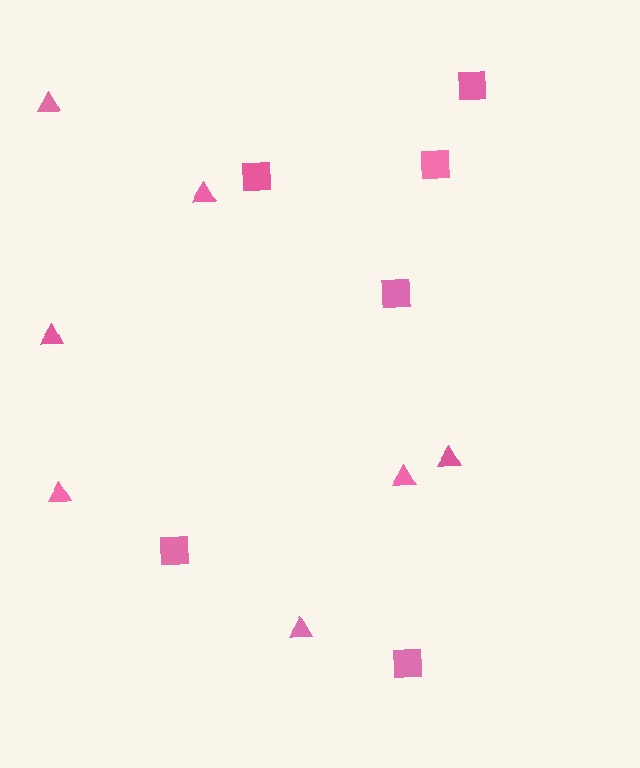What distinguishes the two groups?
There are 2 groups: one group of squares (6) and one group of triangles (7).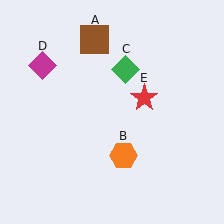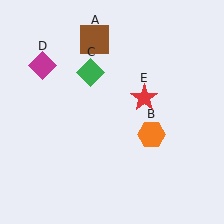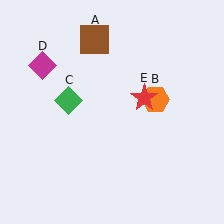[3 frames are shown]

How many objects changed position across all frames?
2 objects changed position: orange hexagon (object B), green diamond (object C).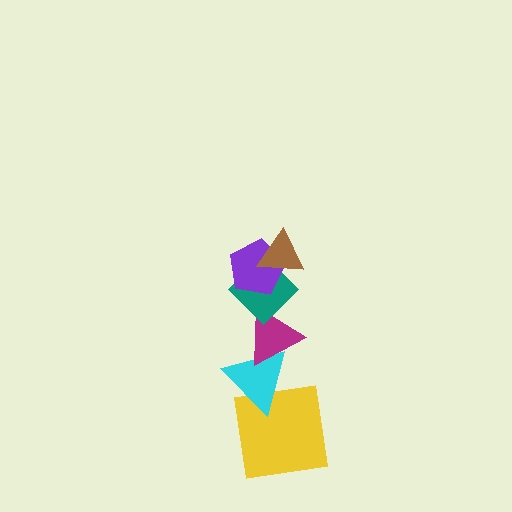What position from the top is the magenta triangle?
The magenta triangle is 4th from the top.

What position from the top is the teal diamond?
The teal diamond is 3rd from the top.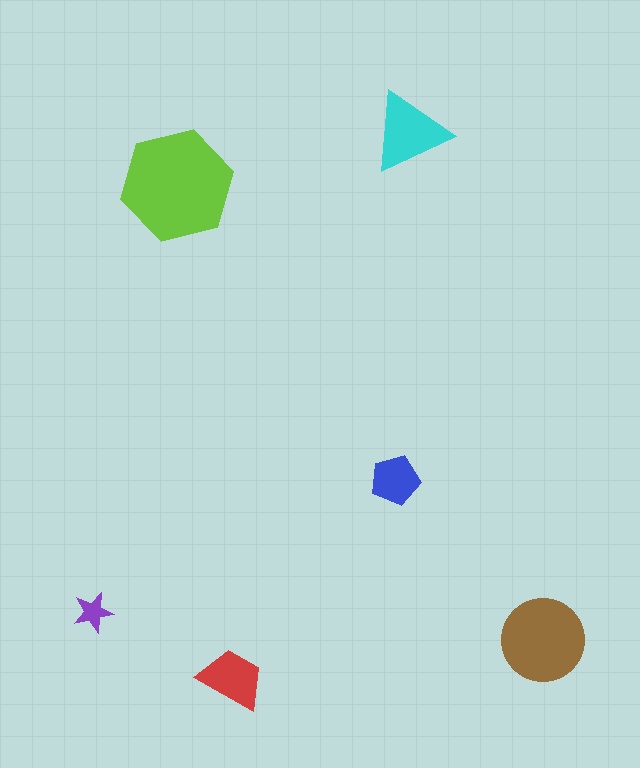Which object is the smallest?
The purple star.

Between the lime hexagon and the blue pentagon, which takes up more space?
The lime hexagon.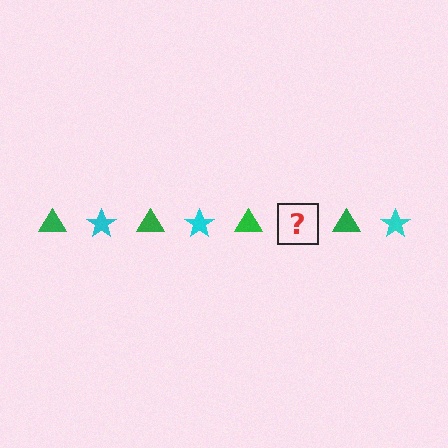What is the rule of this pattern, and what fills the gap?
The rule is that the pattern alternates between green triangle and cyan star. The gap should be filled with a cyan star.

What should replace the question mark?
The question mark should be replaced with a cyan star.